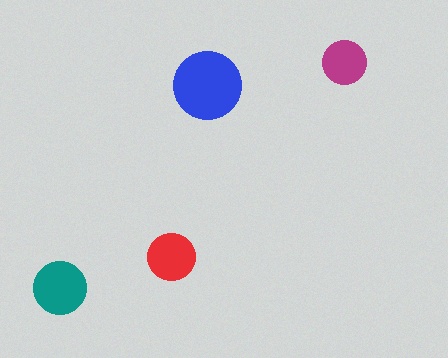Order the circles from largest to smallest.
the blue one, the teal one, the red one, the magenta one.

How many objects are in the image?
There are 4 objects in the image.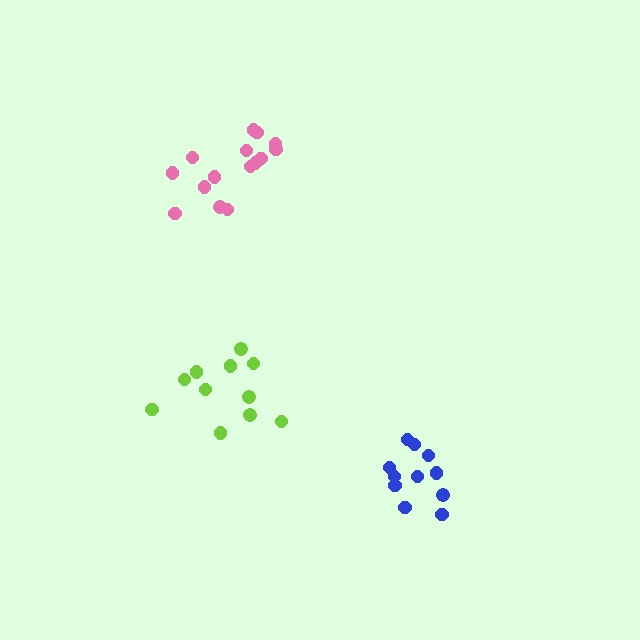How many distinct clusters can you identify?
There are 3 distinct clusters.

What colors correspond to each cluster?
The clusters are colored: pink, blue, lime.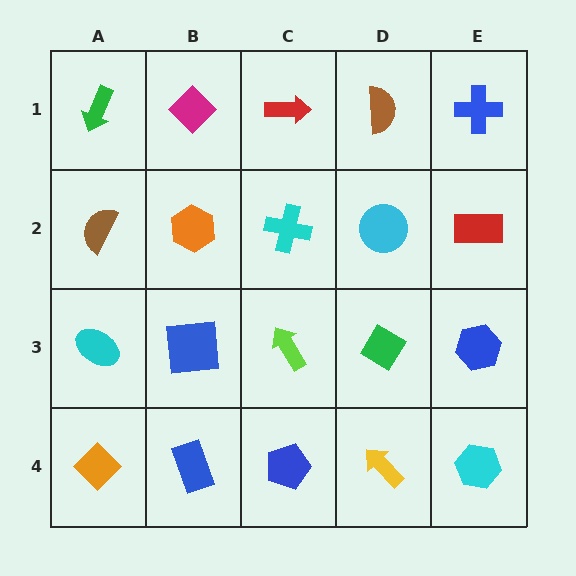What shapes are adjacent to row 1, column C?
A cyan cross (row 2, column C), a magenta diamond (row 1, column B), a brown semicircle (row 1, column D).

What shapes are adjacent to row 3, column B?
An orange hexagon (row 2, column B), a blue rectangle (row 4, column B), a cyan ellipse (row 3, column A), a lime arrow (row 3, column C).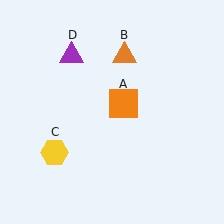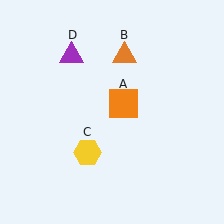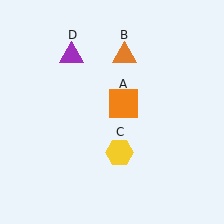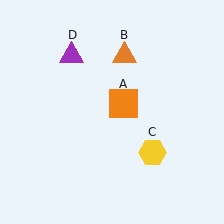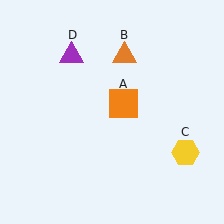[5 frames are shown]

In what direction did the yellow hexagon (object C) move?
The yellow hexagon (object C) moved right.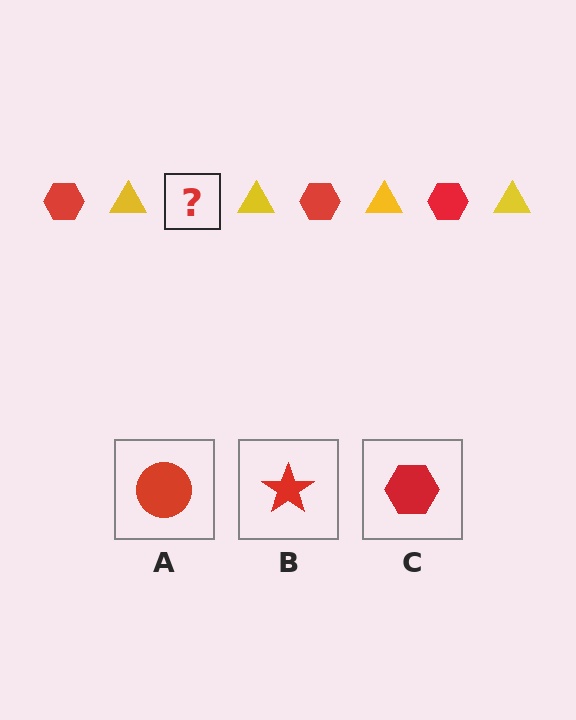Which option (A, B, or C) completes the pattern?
C.